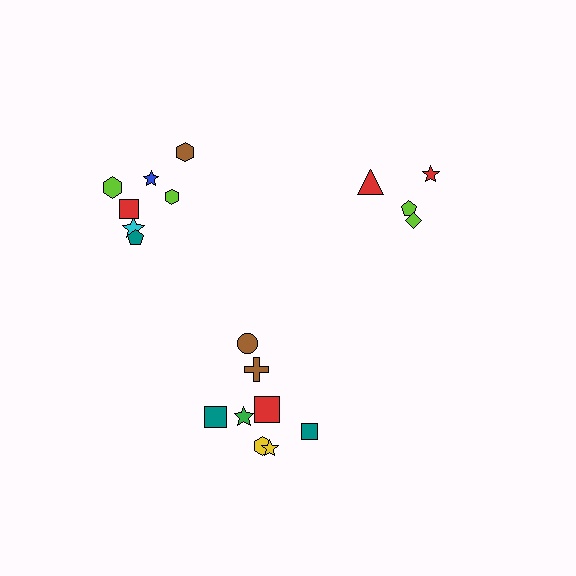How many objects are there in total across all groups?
There are 19 objects.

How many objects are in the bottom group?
There are 8 objects.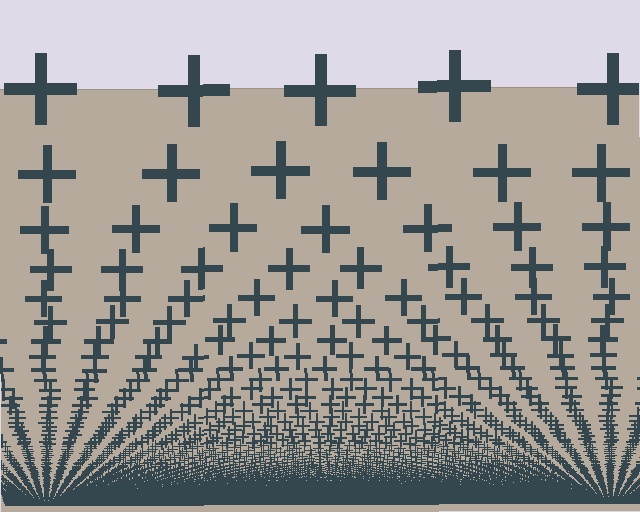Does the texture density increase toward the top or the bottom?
Density increases toward the bottom.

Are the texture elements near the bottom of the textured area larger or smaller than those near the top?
Smaller. The gradient is inverted — elements near the bottom are smaller and denser.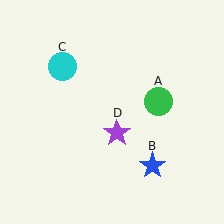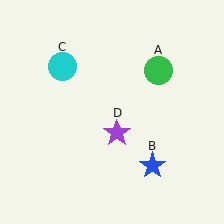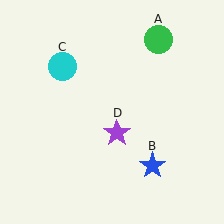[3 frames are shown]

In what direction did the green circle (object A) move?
The green circle (object A) moved up.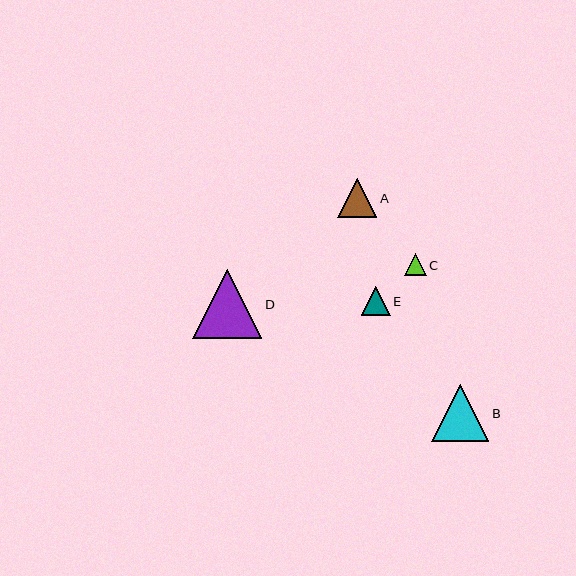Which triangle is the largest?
Triangle D is the largest with a size of approximately 69 pixels.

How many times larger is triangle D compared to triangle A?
Triangle D is approximately 1.8 times the size of triangle A.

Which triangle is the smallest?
Triangle C is the smallest with a size of approximately 22 pixels.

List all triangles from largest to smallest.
From largest to smallest: D, B, A, E, C.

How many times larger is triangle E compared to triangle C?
Triangle E is approximately 1.3 times the size of triangle C.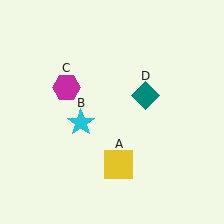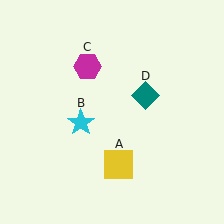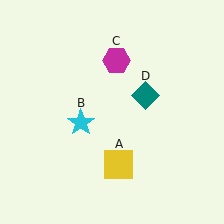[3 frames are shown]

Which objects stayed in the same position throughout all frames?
Yellow square (object A) and cyan star (object B) and teal diamond (object D) remained stationary.